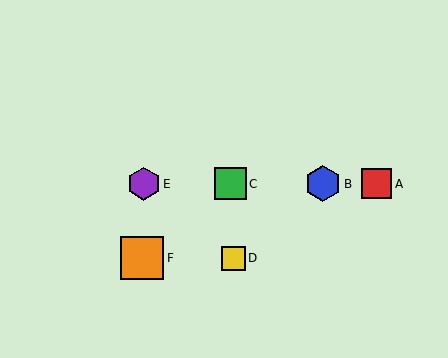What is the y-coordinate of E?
Object E is at y≈184.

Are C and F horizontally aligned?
No, C is at y≈184 and F is at y≈258.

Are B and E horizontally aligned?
Yes, both are at y≈184.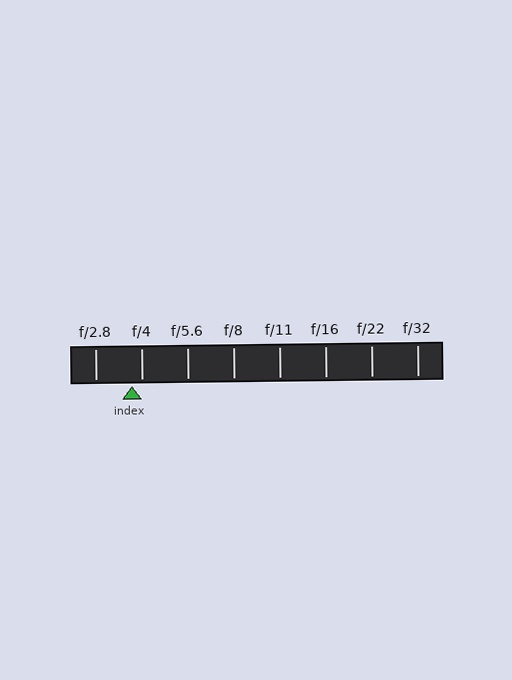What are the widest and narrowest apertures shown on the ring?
The widest aperture shown is f/2.8 and the narrowest is f/32.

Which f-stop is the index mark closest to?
The index mark is closest to f/4.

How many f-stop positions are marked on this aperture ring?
There are 8 f-stop positions marked.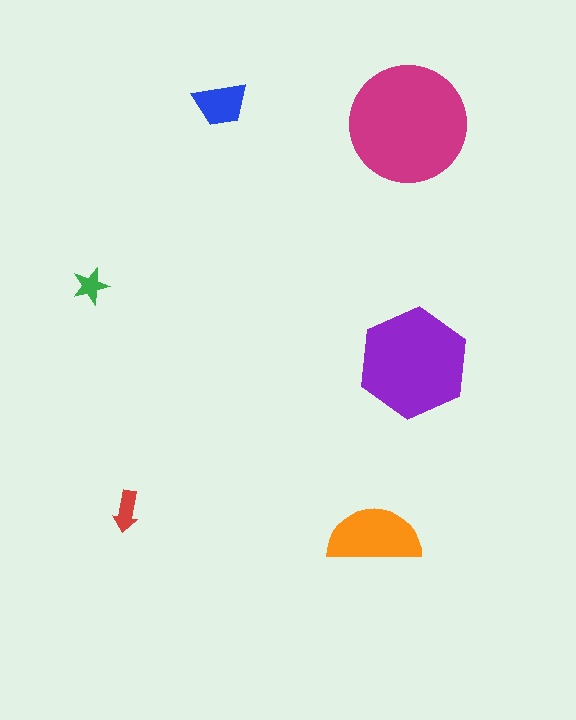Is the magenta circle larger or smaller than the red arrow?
Larger.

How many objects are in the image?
There are 6 objects in the image.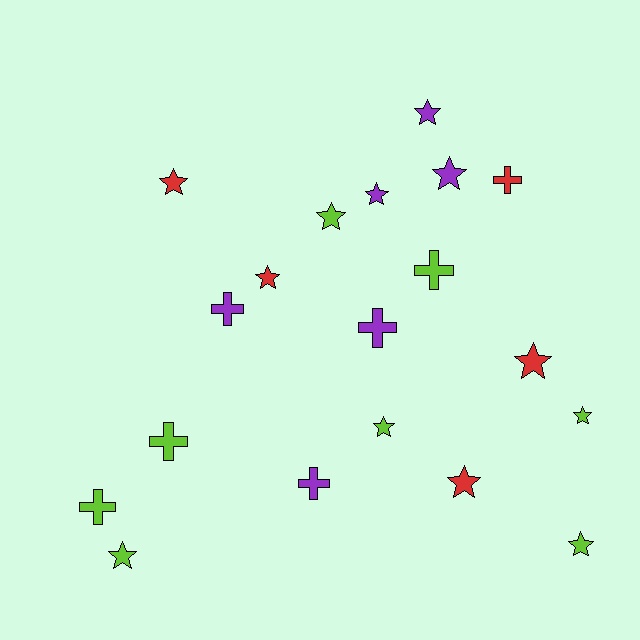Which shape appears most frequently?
Star, with 12 objects.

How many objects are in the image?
There are 19 objects.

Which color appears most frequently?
Lime, with 8 objects.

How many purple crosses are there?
There are 3 purple crosses.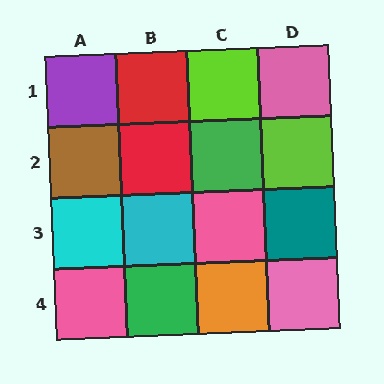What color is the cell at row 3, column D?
Teal.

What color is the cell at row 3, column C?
Pink.